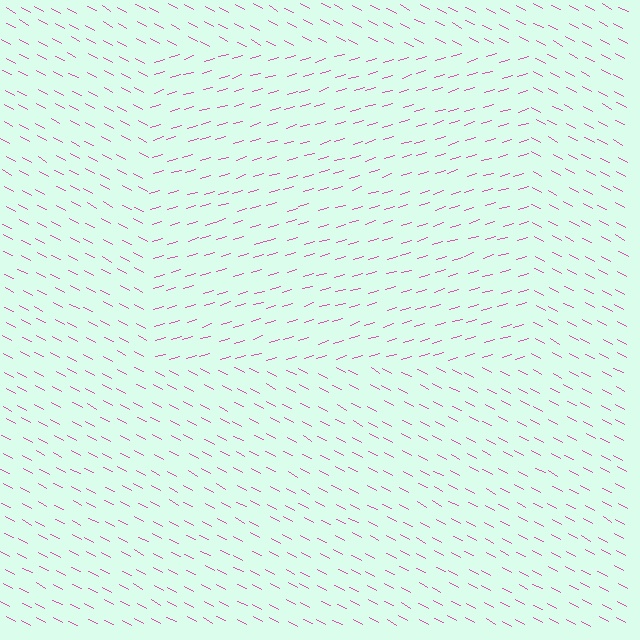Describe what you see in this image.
The image is filled with small pink line segments. A rectangle region in the image has lines oriented differently from the surrounding lines, creating a visible texture boundary.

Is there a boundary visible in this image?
Yes, there is a texture boundary formed by a change in line orientation.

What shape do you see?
I see a rectangle.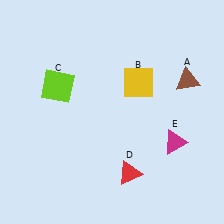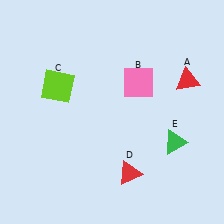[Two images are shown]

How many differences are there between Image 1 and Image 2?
There are 3 differences between the two images.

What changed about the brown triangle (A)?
In Image 1, A is brown. In Image 2, it changed to red.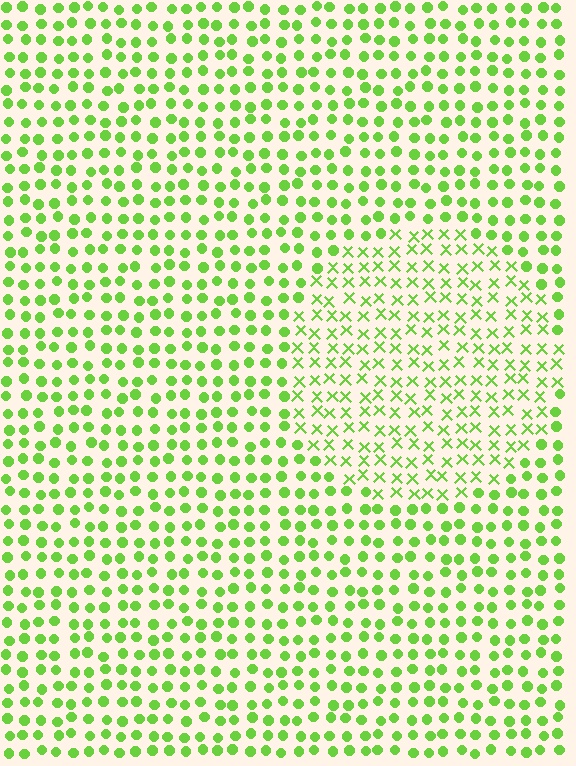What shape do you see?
I see a circle.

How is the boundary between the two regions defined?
The boundary is defined by a change in element shape: X marks inside vs. circles outside. All elements share the same color and spacing.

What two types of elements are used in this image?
The image uses X marks inside the circle region and circles outside it.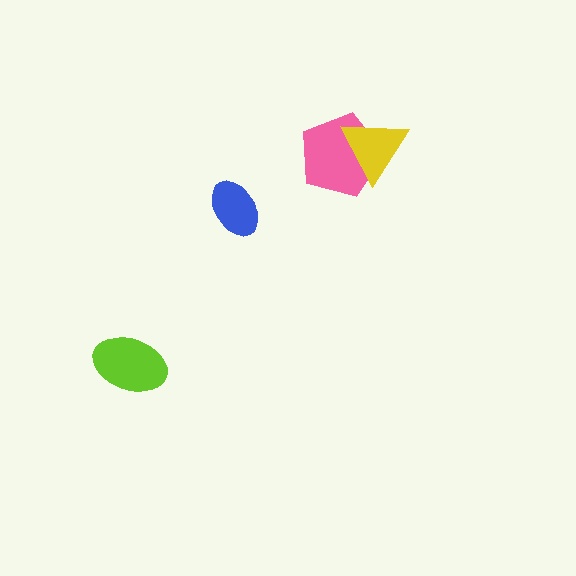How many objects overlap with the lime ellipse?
0 objects overlap with the lime ellipse.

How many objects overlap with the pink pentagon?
1 object overlaps with the pink pentagon.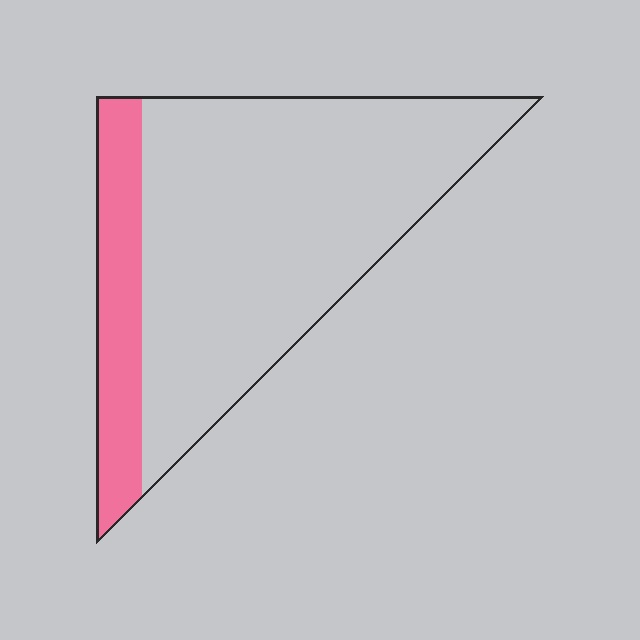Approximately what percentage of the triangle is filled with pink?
Approximately 20%.